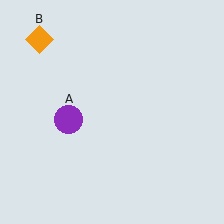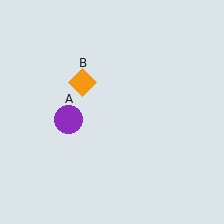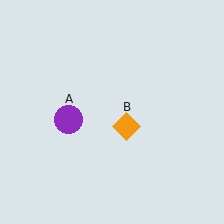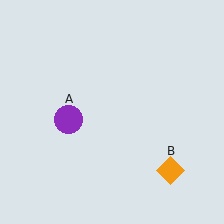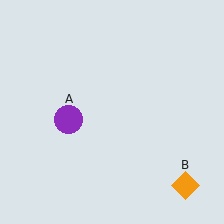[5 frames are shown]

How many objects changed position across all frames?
1 object changed position: orange diamond (object B).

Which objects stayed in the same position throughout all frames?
Purple circle (object A) remained stationary.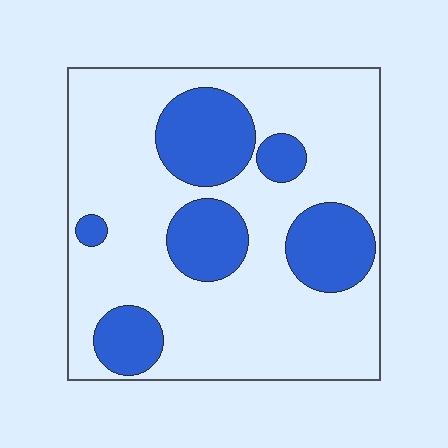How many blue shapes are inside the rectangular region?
6.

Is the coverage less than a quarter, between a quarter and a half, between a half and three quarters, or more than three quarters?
Between a quarter and a half.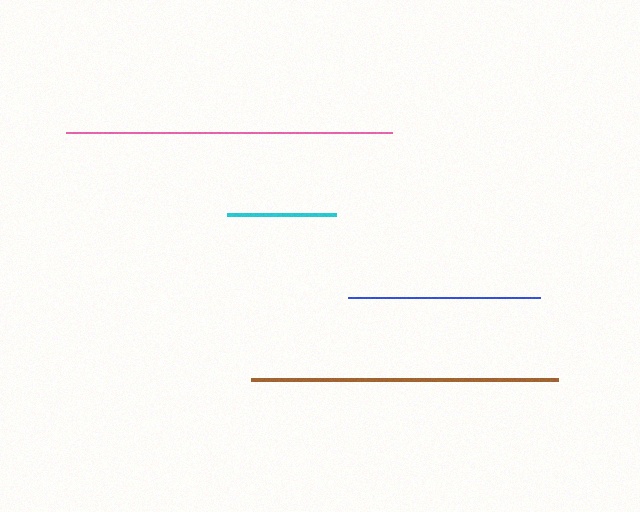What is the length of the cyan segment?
The cyan segment is approximately 109 pixels long.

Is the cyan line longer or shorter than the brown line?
The brown line is longer than the cyan line.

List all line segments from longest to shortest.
From longest to shortest: pink, brown, blue, cyan.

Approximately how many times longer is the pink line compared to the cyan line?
The pink line is approximately 3.0 times the length of the cyan line.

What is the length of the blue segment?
The blue segment is approximately 192 pixels long.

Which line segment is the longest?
The pink line is the longest at approximately 326 pixels.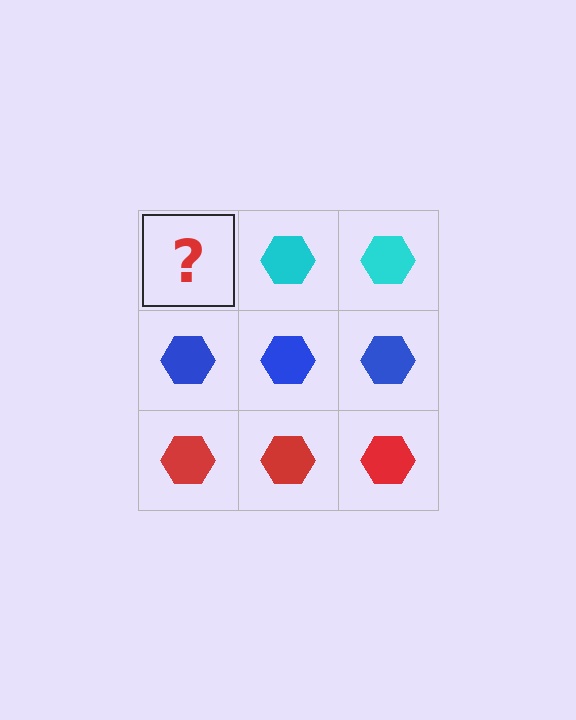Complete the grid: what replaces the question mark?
The question mark should be replaced with a cyan hexagon.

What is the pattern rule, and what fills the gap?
The rule is that each row has a consistent color. The gap should be filled with a cyan hexagon.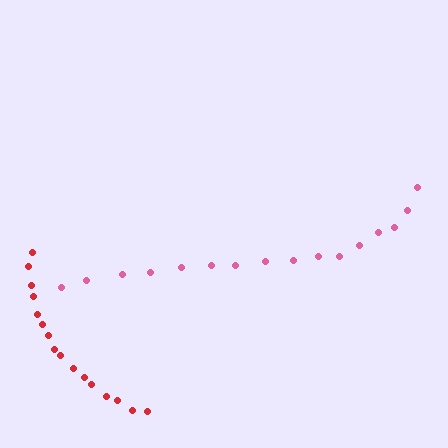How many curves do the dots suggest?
There are 2 distinct paths.